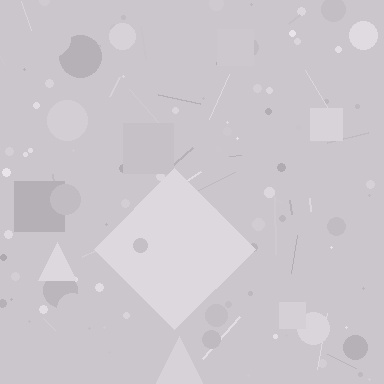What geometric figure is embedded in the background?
A diamond is embedded in the background.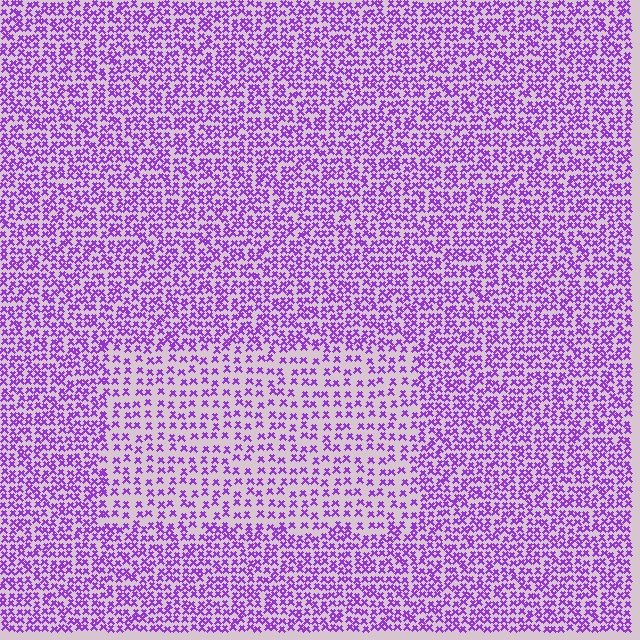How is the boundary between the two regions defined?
The boundary is defined by a change in element density (approximately 1.8x ratio). All elements are the same color, size, and shape.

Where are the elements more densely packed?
The elements are more densely packed outside the rectangle boundary.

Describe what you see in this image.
The image contains small purple elements arranged at two different densities. A rectangle-shaped region is visible where the elements are less densely packed than the surrounding area.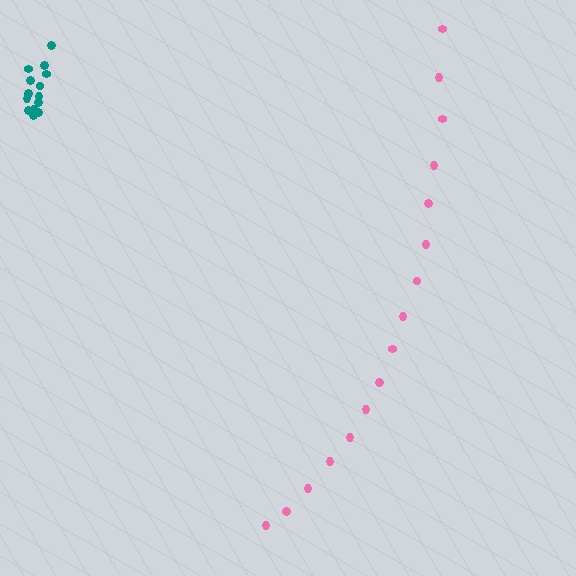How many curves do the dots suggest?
There are 2 distinct paths.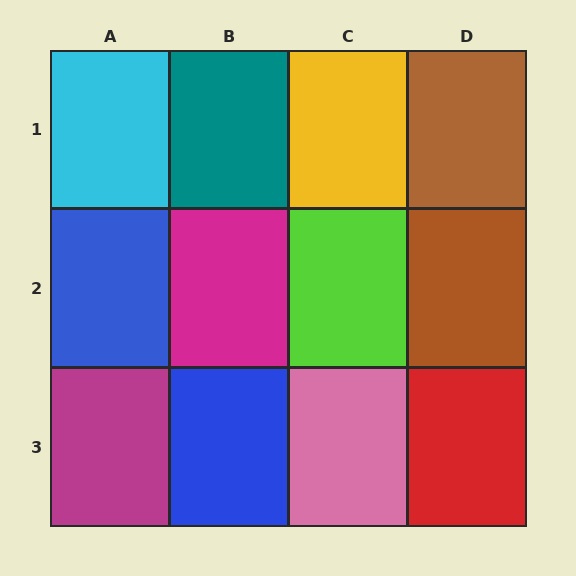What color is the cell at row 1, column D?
Brown.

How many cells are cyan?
1 cell is cyan.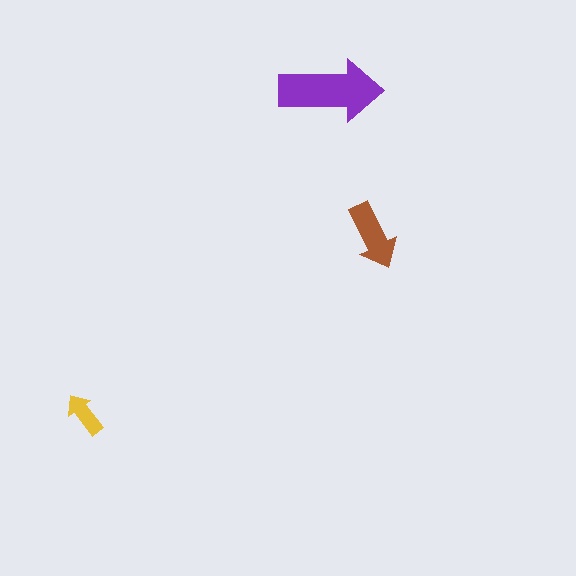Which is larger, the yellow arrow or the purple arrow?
The purple one.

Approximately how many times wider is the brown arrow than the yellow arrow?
About 1.5 times wider.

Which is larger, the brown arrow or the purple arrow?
The purple one.